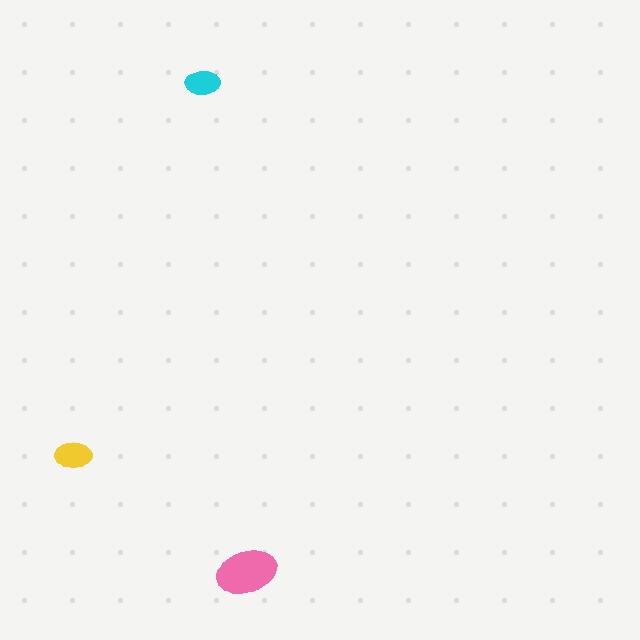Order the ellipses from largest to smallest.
the pink one, the yellow one, the cyan one.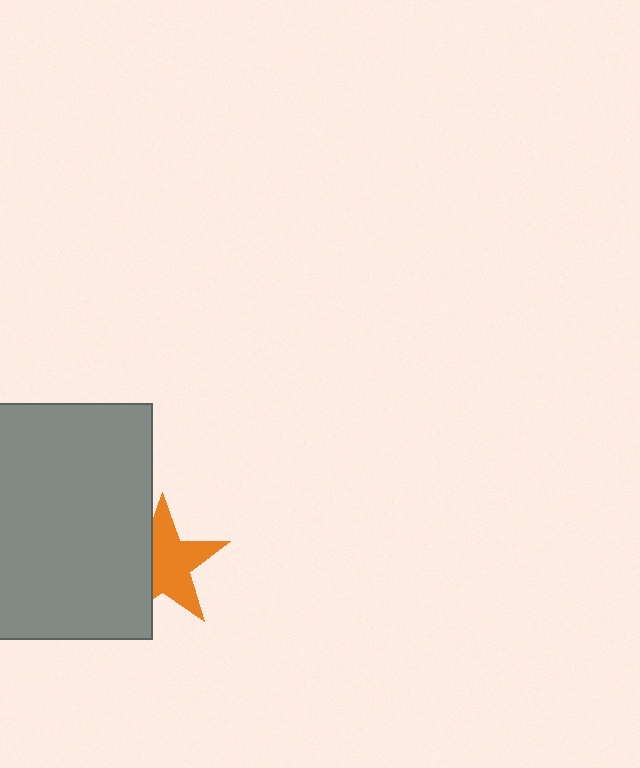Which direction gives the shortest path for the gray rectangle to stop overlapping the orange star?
Moving left gives the shortest separation.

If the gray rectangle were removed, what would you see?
You would see the complete orange star.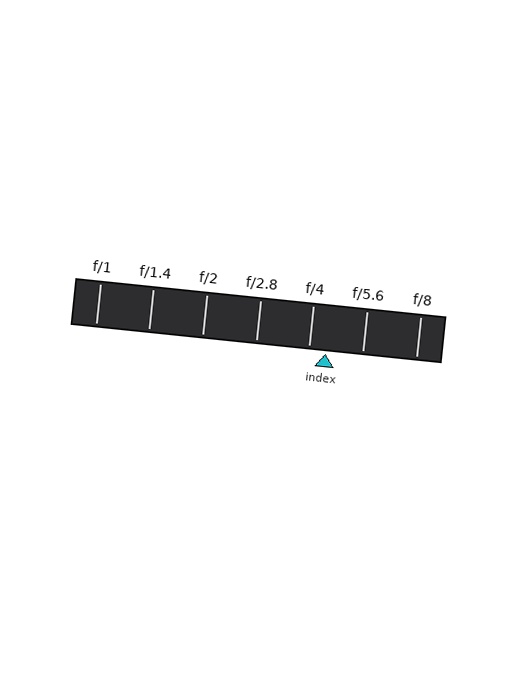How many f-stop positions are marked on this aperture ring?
There are 7 f-stop positions marked.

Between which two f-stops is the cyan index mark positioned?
The index mark is between f/4 and f/5.6.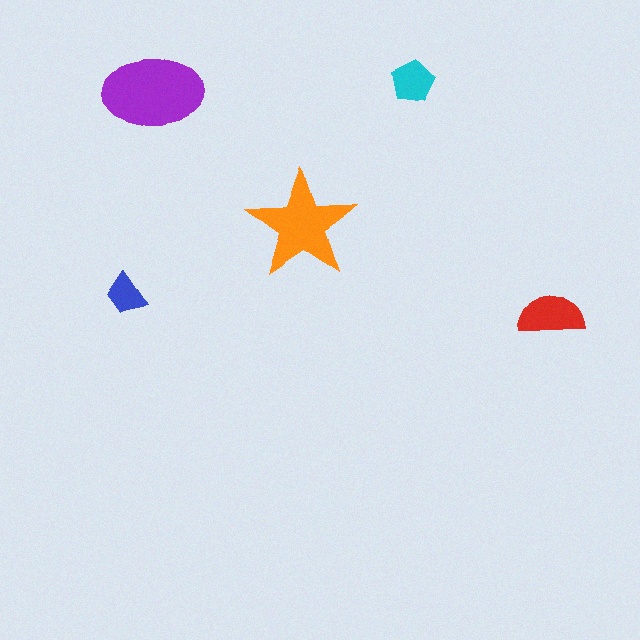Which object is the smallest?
The blue trapezoid.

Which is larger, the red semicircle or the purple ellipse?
The purple ellipse.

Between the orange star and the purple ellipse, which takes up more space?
The purple ellipse.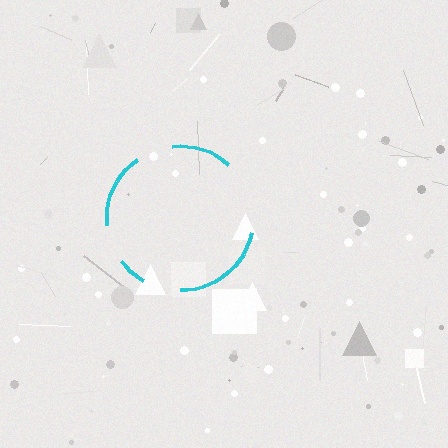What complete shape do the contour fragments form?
The contour fragments form a circle.